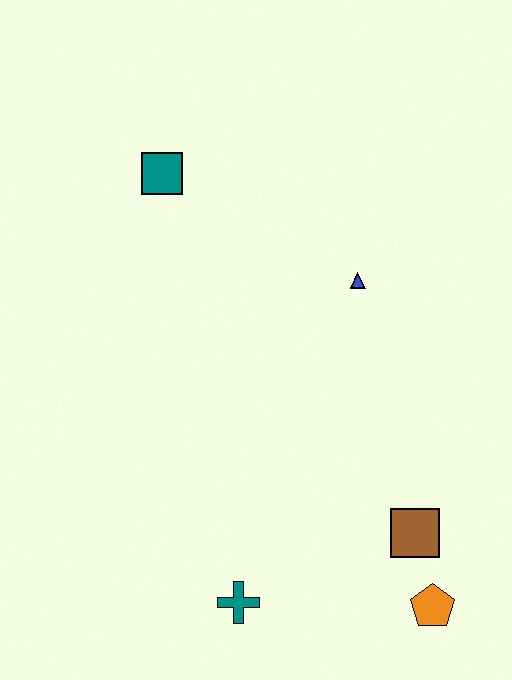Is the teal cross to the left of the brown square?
Yes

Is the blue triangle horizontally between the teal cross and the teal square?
No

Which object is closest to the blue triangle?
The teal square is closest to the blue triangle.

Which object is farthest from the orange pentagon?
The teal square is farthest from the orange pentagon.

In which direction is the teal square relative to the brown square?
The teal square is above the brown square.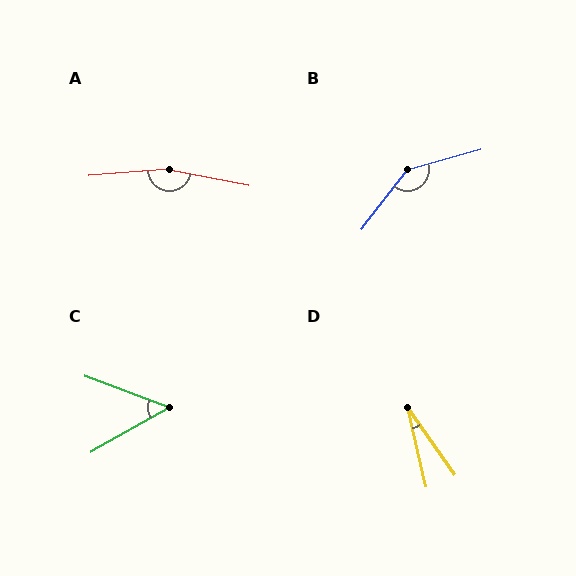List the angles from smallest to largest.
D (22°), C (50°), B (143°), A (164°).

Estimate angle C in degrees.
Approximately 50 degrees.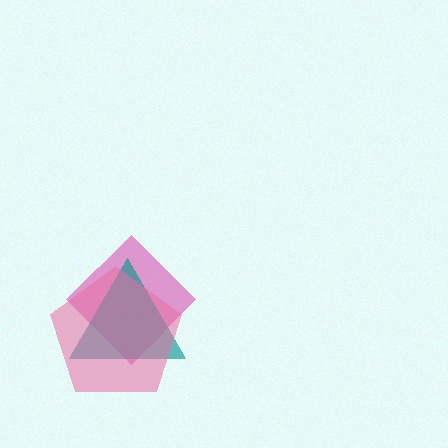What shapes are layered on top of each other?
The layered shapes are: a magenta diamond, a teal triangle, a pink pentagon.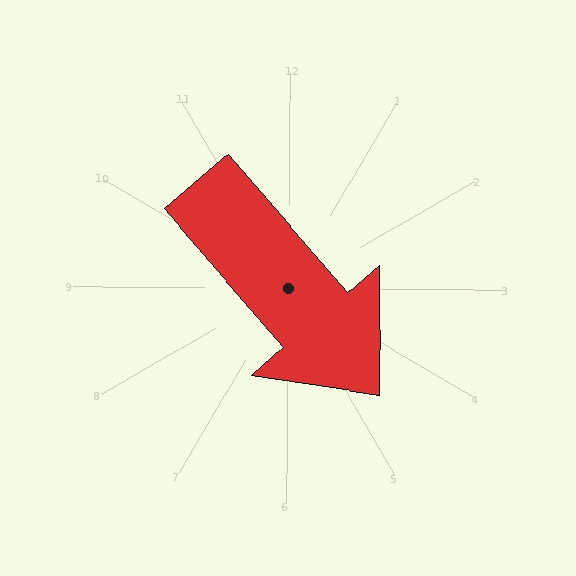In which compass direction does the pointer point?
Southeast.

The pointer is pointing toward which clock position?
Roughly 5 o'clock.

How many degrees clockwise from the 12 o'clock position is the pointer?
Approximately 139 degrees.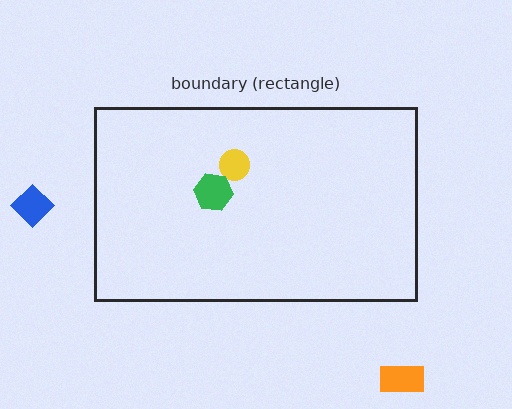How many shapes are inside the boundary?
2 inside, 2 outside.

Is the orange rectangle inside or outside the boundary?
Outside.